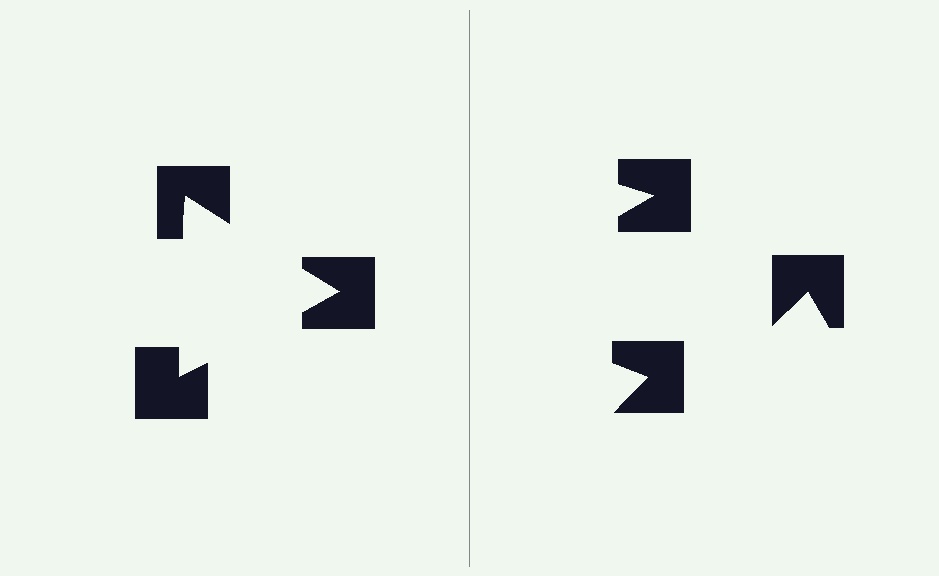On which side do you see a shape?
An illusory triangle appears on the left side. On the right side the wedge cuts are rotated, so no coherent shape forms.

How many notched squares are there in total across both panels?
6 — 3 on each side.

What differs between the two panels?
The notched squares are positioned identically on both sides; only the wedge orientations differ. On the left they align to a triangle; on the right they are misaligned.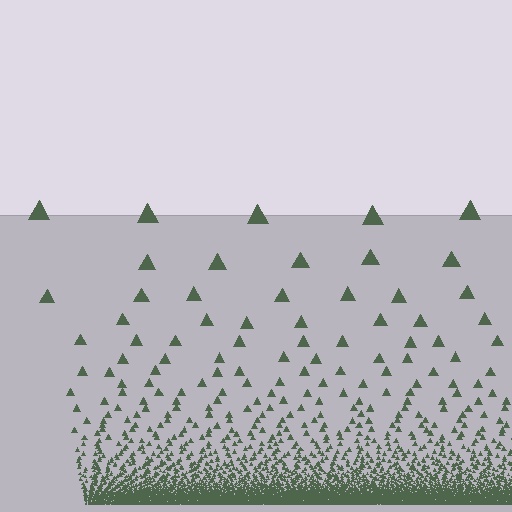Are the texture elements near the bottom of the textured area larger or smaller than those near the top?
Smaller. The gradient is inverted — elements near the bottom are smaller and denser.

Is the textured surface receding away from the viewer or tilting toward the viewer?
The surface appears to tilt toward the viewer. Texture elements get larger and sparser toward the top.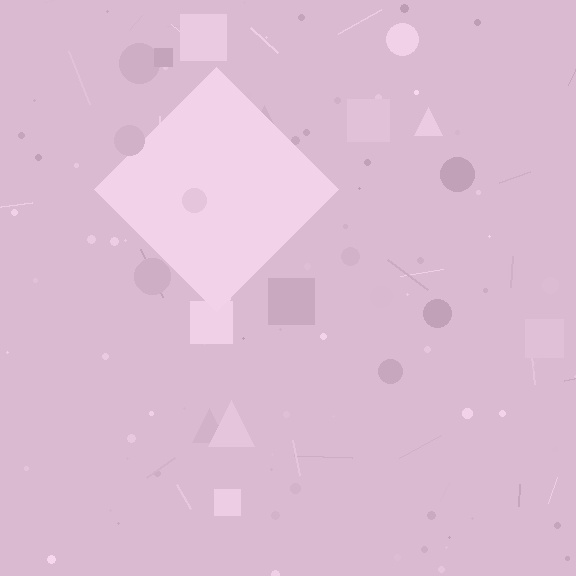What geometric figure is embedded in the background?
A diamond is embedded in the background.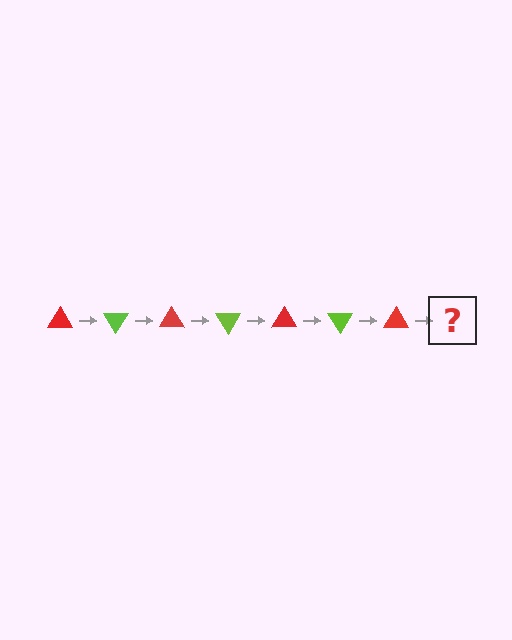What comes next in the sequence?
The next element should be a lime triangle, rotated 420 degrees from the start.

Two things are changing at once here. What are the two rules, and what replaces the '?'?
The two rules are that it rotates 60 degrees each step and the color cycles through red and lime. The '?' should be a lime triangle, rotated 420 degrees from the start.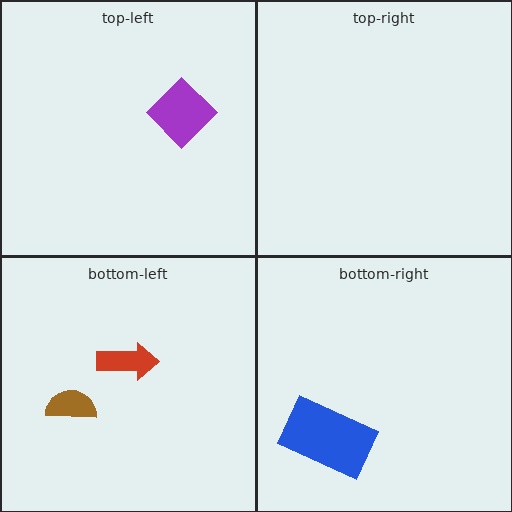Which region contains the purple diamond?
The top-left region.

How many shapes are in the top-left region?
1.